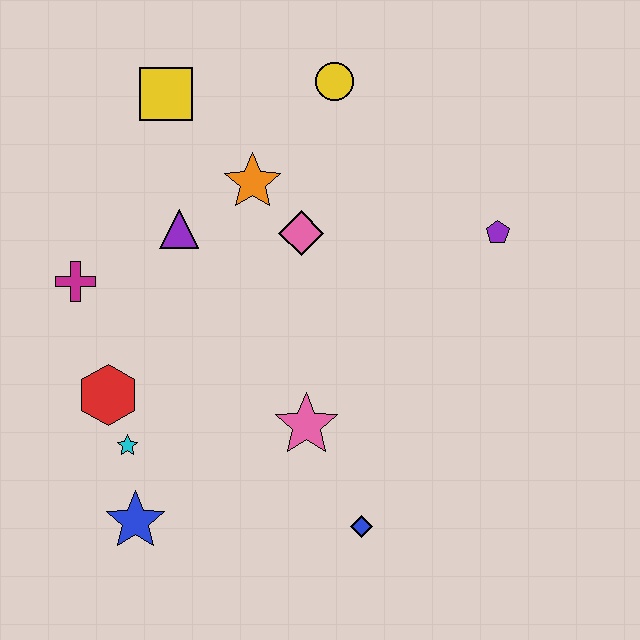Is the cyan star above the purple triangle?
No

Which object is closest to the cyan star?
The red hexagon is closest to the cyan star.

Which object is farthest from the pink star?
The yellow square is farthest from the pink star.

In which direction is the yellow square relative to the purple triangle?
The yellow square is above the purple triangle.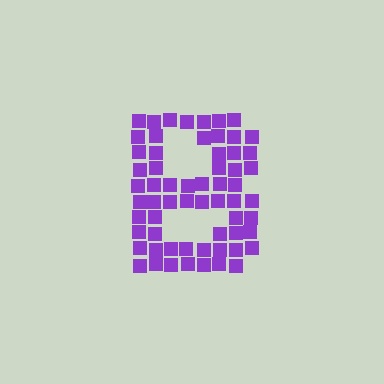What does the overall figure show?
The overall figure shows the letter B.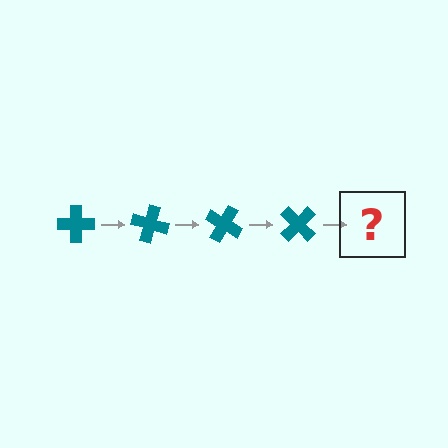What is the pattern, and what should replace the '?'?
The pattern is that the cross rotates 15 degrees each step. The '?' should be a teal cross rotated 60 degrees.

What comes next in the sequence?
The next element should be a teal cross rotated 60 degrees.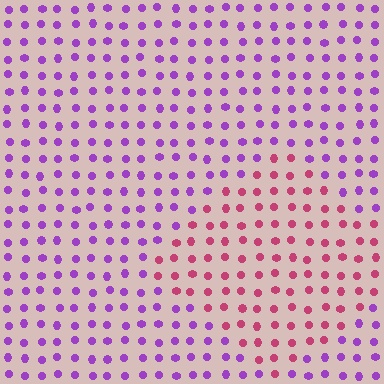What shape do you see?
I see a diamond.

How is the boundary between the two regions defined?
The boundary is defined purely by a slight shift in hue (about 54 degrees). Spacing, size, and orientation are identical on both sides.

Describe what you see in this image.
The image is filled with small purple elements in a uniform arrangement. A diamond-shaped region is visible where the elements are tinted to a slightly different hue, forming a subtle color boundary.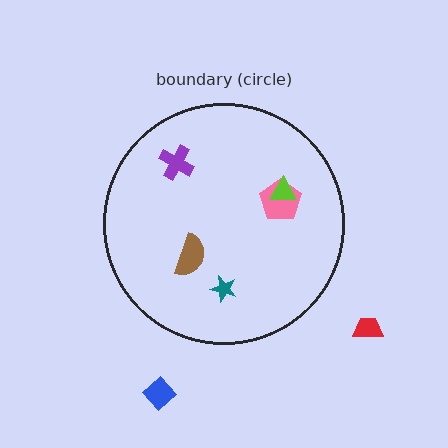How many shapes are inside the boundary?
5 inside, 2 outside.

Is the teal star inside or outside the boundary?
Inside.